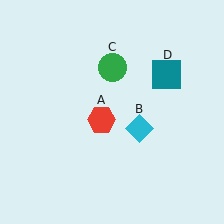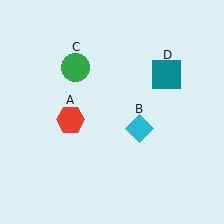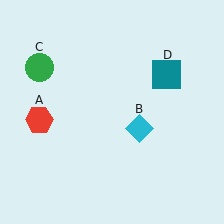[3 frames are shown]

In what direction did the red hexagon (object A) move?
The red hexagon (object A) moved left.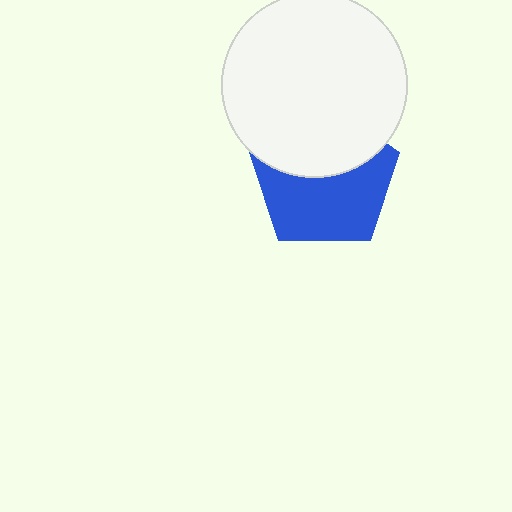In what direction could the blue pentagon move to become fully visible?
The blue pentagon could move down. That would shift it out from behind the white circle entirely.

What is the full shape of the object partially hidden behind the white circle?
The partially hidden object is a blue pentagon.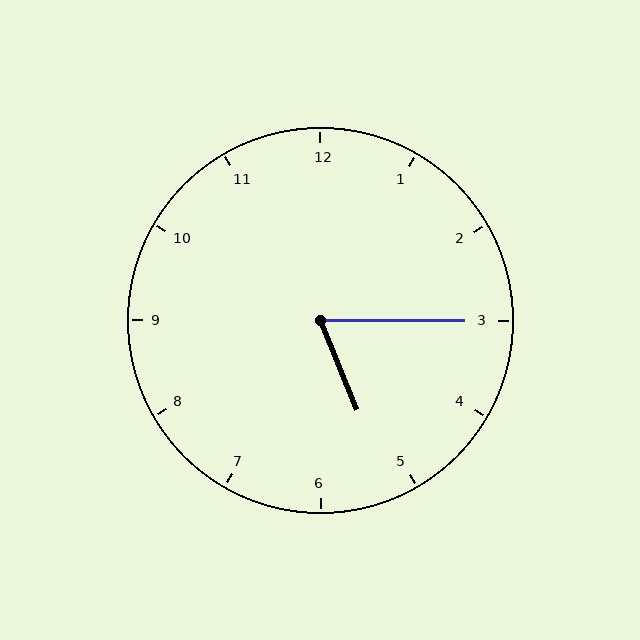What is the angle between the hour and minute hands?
Approximately 68 degrees.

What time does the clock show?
5:15.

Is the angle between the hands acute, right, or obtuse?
It is acute.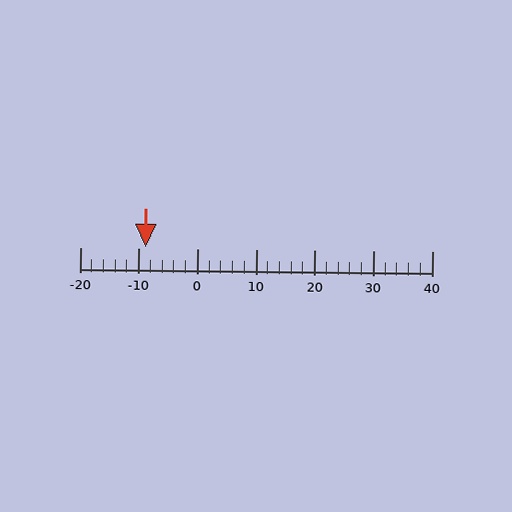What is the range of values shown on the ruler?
The ruler shows values from -20 to 40.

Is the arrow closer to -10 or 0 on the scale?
The arrow is closer to -10.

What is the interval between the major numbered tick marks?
The major tick marks are spaced 10 units apart.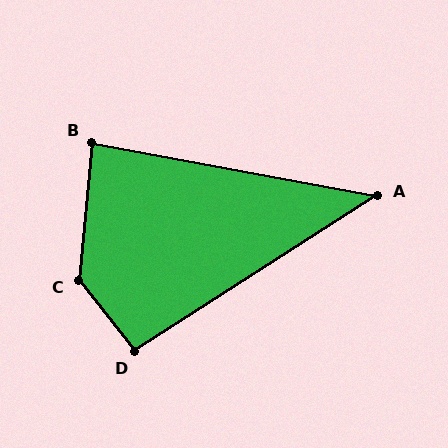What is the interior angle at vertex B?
Approximately 85 degrees (acute).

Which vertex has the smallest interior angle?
A, at approximately 43 degrees.